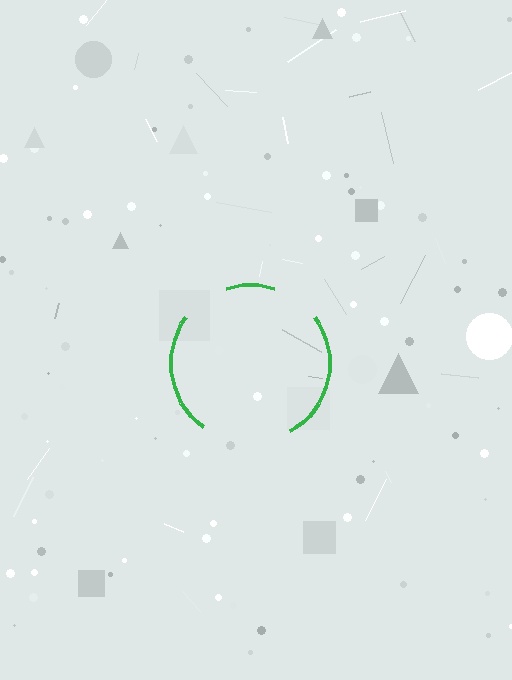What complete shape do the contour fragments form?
The contour fragments form a circle.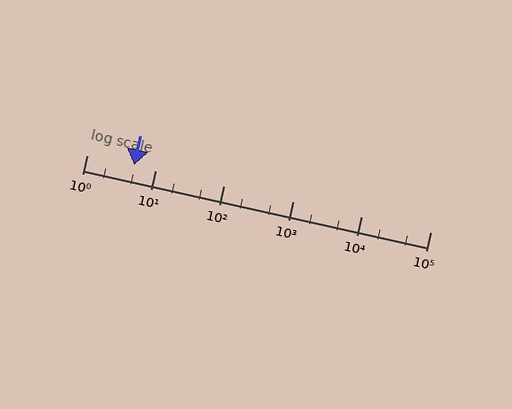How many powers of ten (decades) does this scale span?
The scale spans 5 decades, from 1 to 100000.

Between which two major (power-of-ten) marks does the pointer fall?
The pointer is between 1 and 10.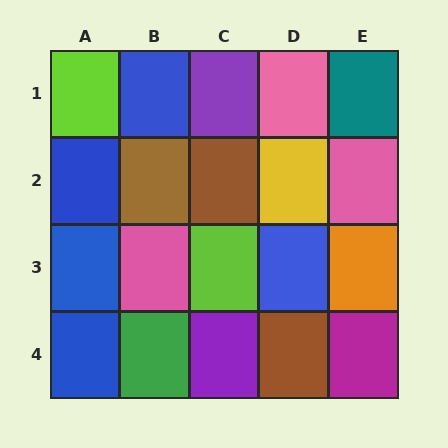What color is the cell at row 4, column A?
Blue.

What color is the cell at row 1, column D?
Pink.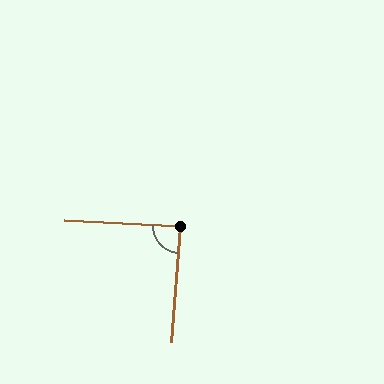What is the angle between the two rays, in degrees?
Approximately 89 degrees.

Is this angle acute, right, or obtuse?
It is approximately a right angle.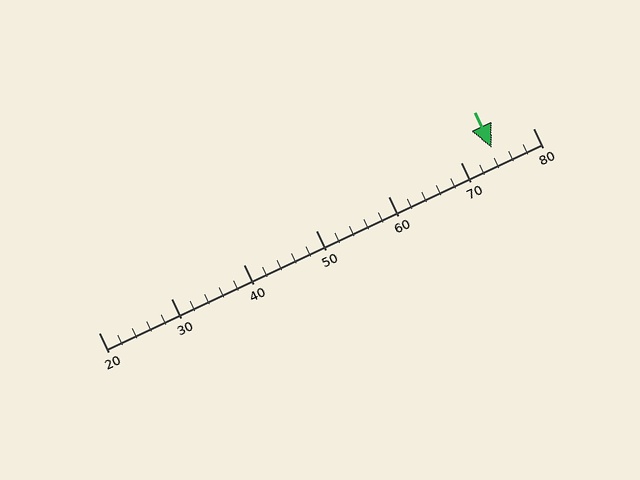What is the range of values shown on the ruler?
The ruler shows values from 20 to 80.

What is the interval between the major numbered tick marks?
The major tick marks are spaced 10 units apart.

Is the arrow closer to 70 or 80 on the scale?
The arrow is closer to 70.